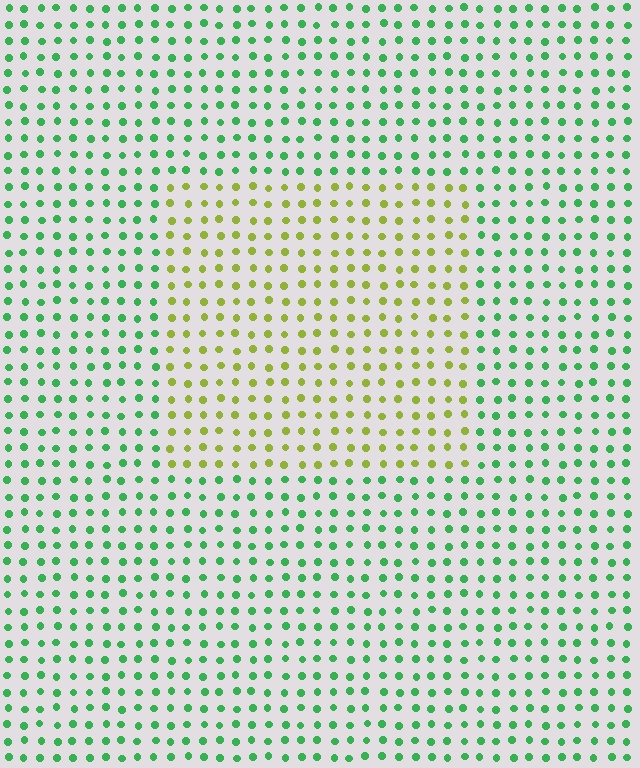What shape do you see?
I see a rectangle.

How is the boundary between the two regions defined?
The boundary is defined purely by a slight shift in hue (about 56 degrees). Spacing, size, and orientation are identical on both sides.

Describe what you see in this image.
The image is filled with small green elements in a uniform arrangement. A rectangle-shaped region is visible where the elements are tinted to a slightly different hue, forming a subtle color boundary.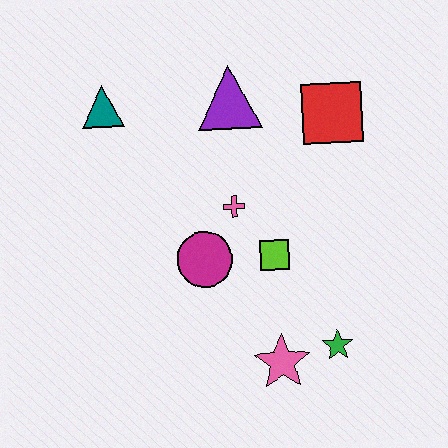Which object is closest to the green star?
The pink star is closest to the green star.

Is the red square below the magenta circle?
No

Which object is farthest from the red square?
The pink star is farthest from the red square.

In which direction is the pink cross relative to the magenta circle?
The pink cross is above the magenta circle.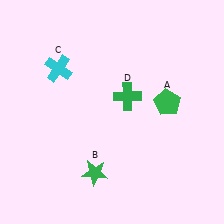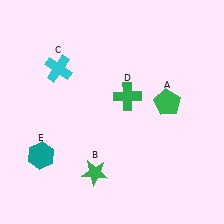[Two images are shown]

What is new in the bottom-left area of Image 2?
A teal hexagon (E) was added in the bottom-left area of Image 2.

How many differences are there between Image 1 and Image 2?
There is 1 difference between the two images.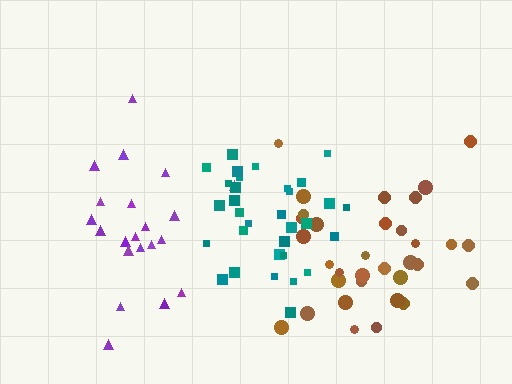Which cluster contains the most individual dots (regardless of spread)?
Brown (33).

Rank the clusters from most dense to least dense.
teal, brown, purple.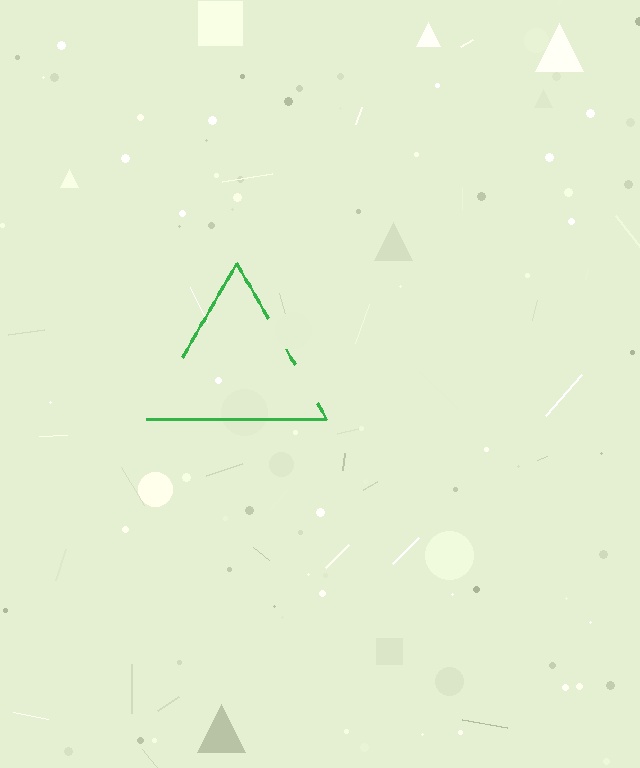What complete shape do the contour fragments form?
The contour fragments form a triangle.